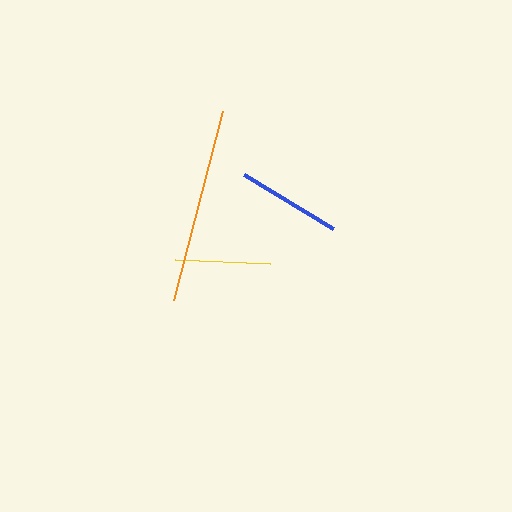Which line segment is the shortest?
The yellow line is the shortest at approximately 95 pixels.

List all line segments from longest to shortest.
From longest to shortest: orange, blue, yellow.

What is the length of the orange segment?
The orange segment is approximately 196 pixels long.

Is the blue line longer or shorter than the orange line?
The orange line is longer than the blue line.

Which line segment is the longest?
The orange line is the longest at approximately 196 pixels.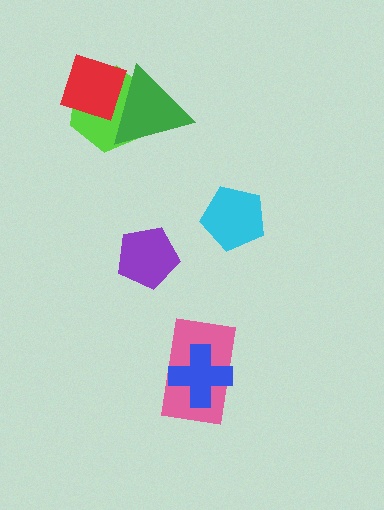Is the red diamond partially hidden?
Yes, it is partially covered by another shape.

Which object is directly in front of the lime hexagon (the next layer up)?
The red diamond is directly in front of the lime hexagon.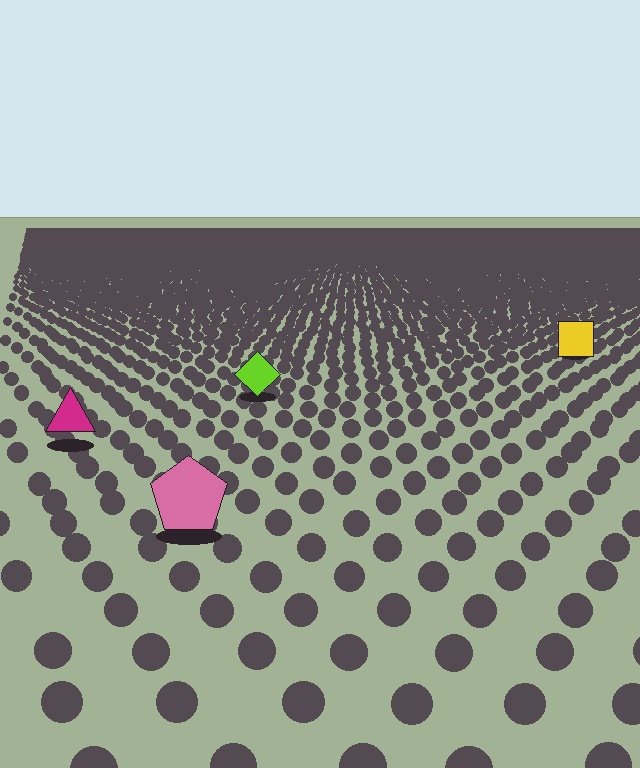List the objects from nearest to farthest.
From nearest to farthest: the pink pentagon, the magenta triangle, the lime diamond, the yellow square.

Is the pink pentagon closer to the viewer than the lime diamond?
Yes. The pink pentagon is closer — you can tell from the texture gradient: the ground texture is coarser near it.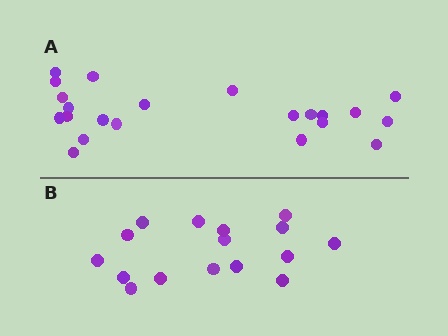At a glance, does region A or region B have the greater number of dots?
Region A (the top region) has more dots.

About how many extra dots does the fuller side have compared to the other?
Region A has about 6 more dots than region B.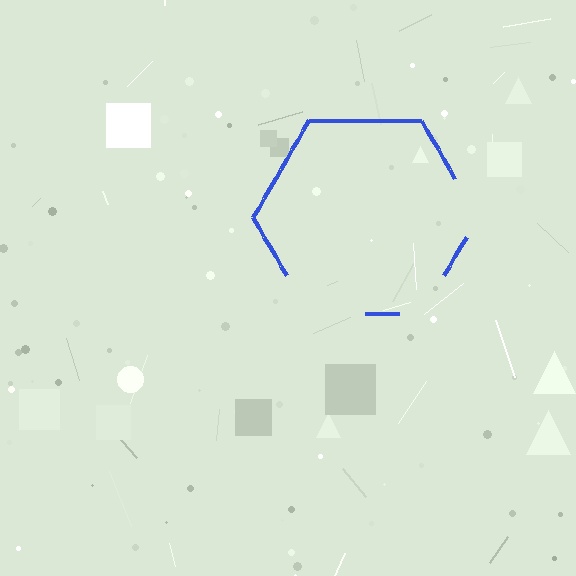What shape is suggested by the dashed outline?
The dashed outline suggests a hexagon.